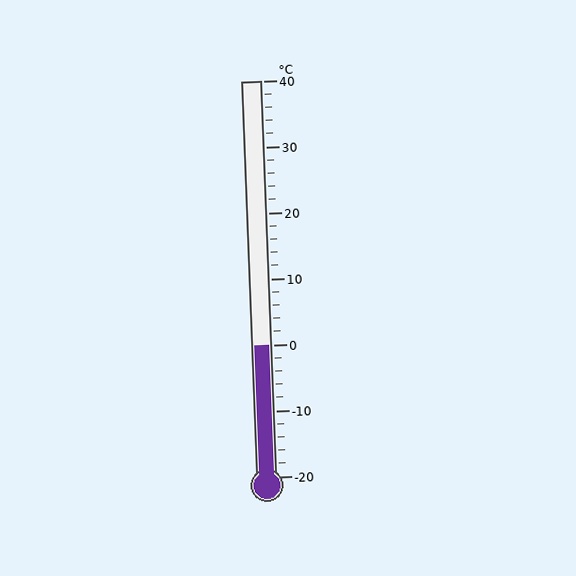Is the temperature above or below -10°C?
The temperature is above -10°C.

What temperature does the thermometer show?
The thermometer shows approximately 0°C.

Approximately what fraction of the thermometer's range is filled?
The thermometer is filled to approximately 35% of its range.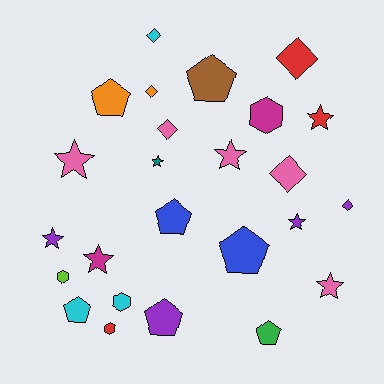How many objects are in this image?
There are 25 objects.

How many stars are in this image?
There are 8 stars.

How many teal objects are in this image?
There is 1 teal object.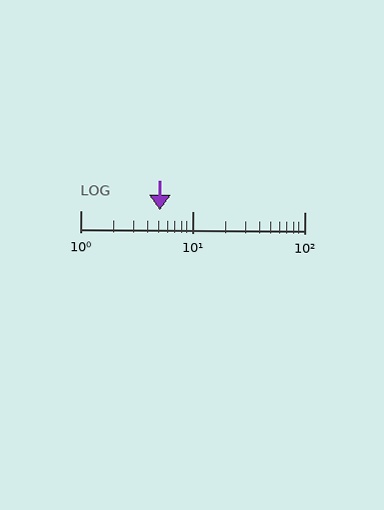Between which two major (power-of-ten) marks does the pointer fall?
The pointer is between 1 and 10.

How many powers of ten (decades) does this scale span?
The scale spans 2 decades, from 1 to 100.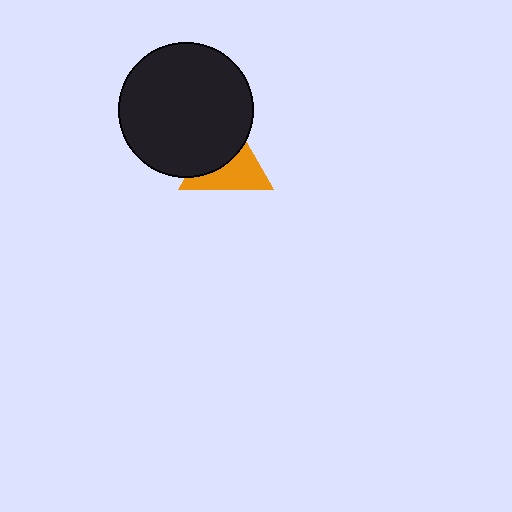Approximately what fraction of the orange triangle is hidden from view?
Roughly 48% of the orange triangle is hidden behind the black circle.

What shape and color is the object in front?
The object in front is a black circle.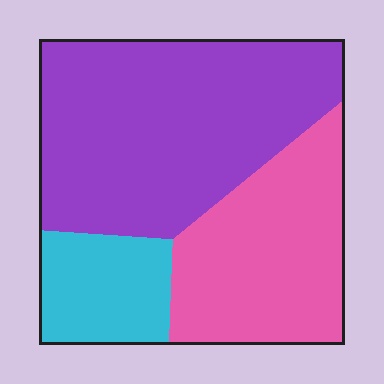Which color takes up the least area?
Cyan, at roughly 15%.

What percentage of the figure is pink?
Pink takes up about one third (1/3) of the figure.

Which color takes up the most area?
Purple, at roughly 50%.